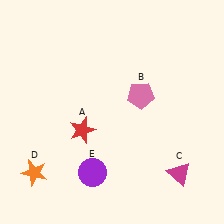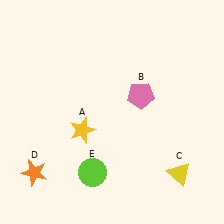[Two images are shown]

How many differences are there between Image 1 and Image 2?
There are 3 differences between the two images.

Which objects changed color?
A changed from red to yellow. C changed from magenta to yellow. E changed from purple to lime.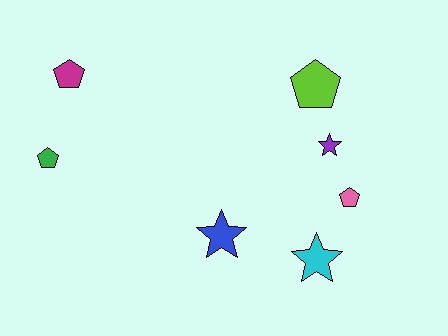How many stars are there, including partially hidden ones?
There are 3 stars.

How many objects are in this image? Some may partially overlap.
There are 7 objects.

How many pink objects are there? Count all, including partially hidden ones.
There is 1 pink object.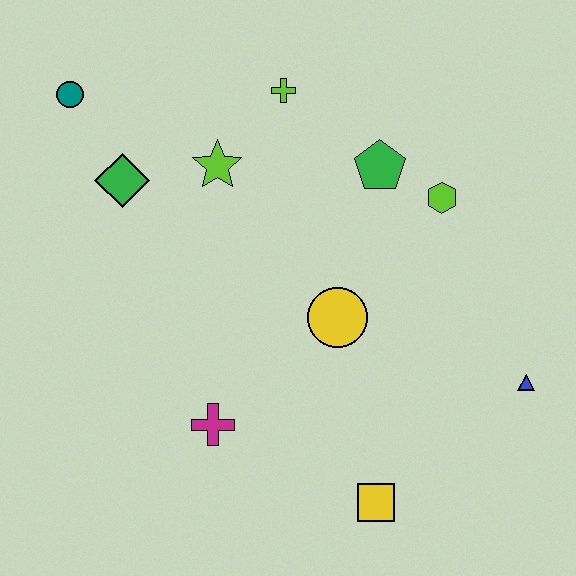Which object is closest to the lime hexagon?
The green pentagon is closest to the lime hexagon.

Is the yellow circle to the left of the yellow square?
Yes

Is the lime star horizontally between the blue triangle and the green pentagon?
No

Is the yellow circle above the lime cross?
No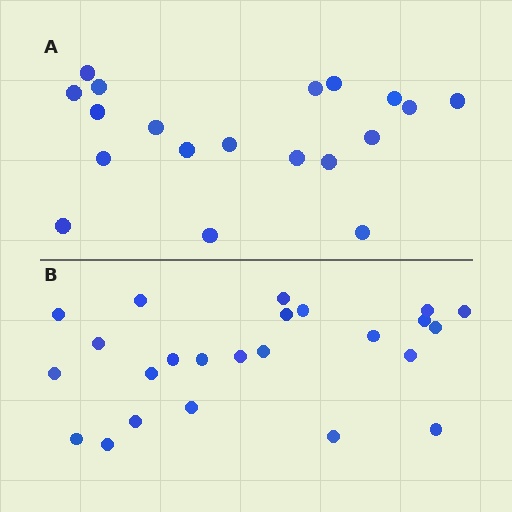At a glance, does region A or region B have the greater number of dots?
Region B (the bottom region) has more dots.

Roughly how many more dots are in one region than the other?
Region B has about 5 more dots than region A.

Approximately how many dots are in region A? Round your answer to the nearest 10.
About 20 dots. (The exact count is 19, which rounds to 20.)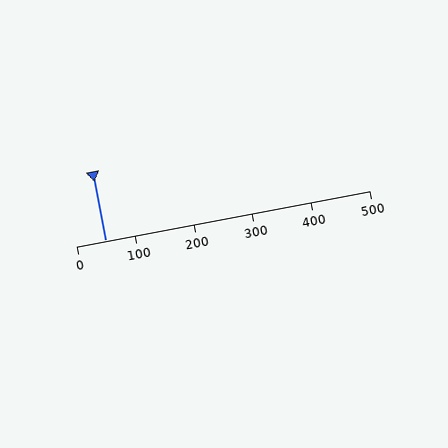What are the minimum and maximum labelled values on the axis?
The axis runs from 0 to 500.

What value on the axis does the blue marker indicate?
The marker indicates approximately 50.